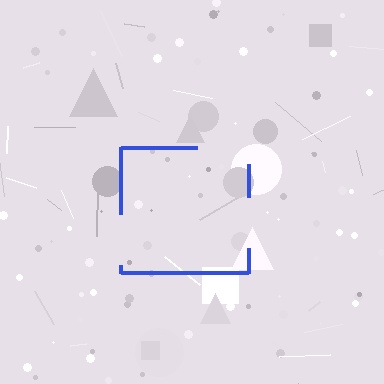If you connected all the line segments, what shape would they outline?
They would outline a square.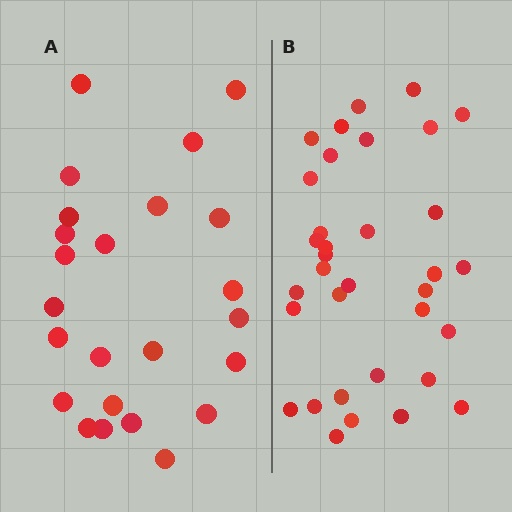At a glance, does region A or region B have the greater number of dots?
Region B (the right region) has more dots.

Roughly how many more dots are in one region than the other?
Region B has roughly 10 or so more dots than region A.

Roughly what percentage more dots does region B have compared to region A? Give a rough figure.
About 40% more.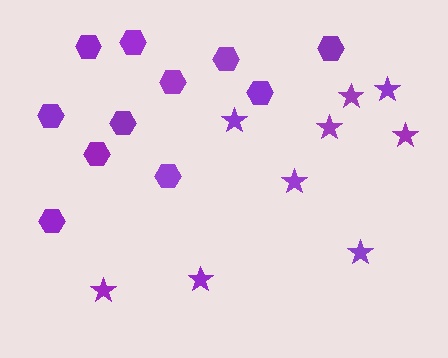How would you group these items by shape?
There are 2 groups: one group of hexagons (11) and one group of stars (9).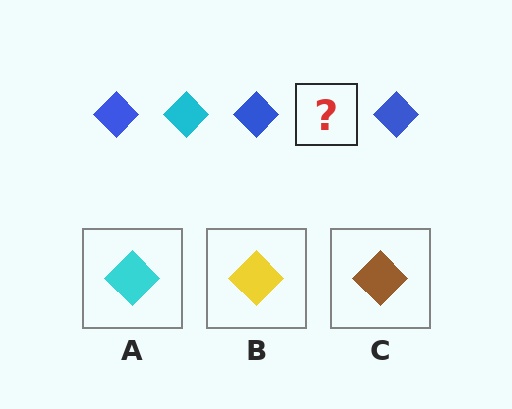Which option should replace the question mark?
Option A.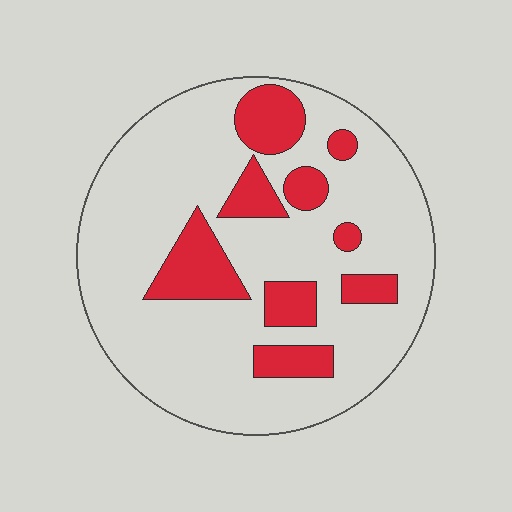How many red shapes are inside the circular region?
9.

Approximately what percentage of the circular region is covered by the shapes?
Approximately 20%.